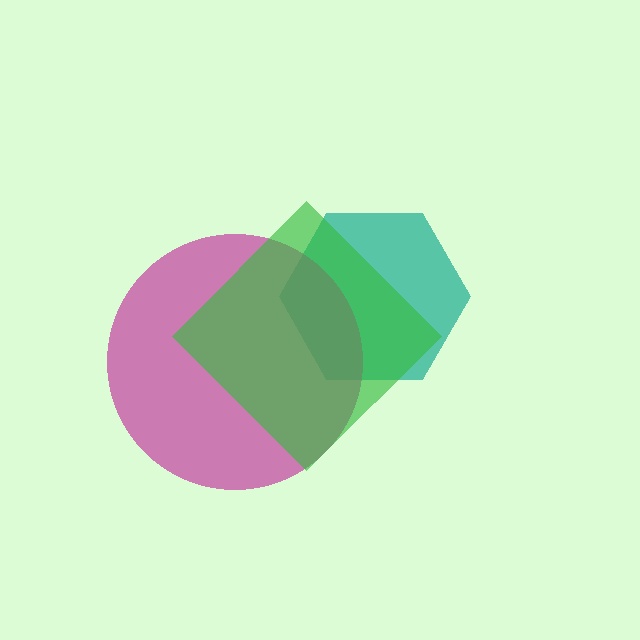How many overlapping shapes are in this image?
There are 3 overlapping shapes in the image.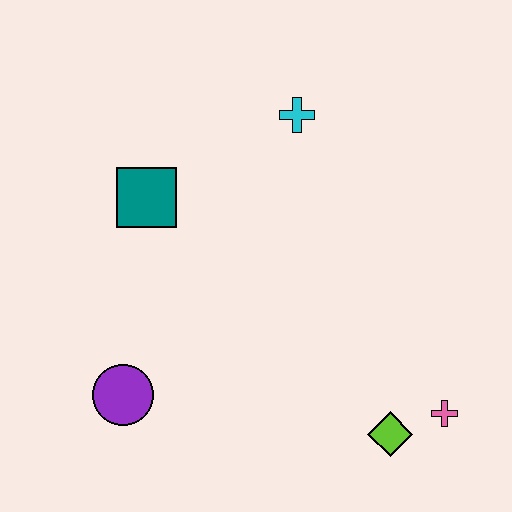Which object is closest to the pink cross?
The lime diamond is closest to the pink cross.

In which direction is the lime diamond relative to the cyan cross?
The lime diamond is below the cyan cross.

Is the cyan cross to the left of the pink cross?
Yes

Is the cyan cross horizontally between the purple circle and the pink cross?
Yes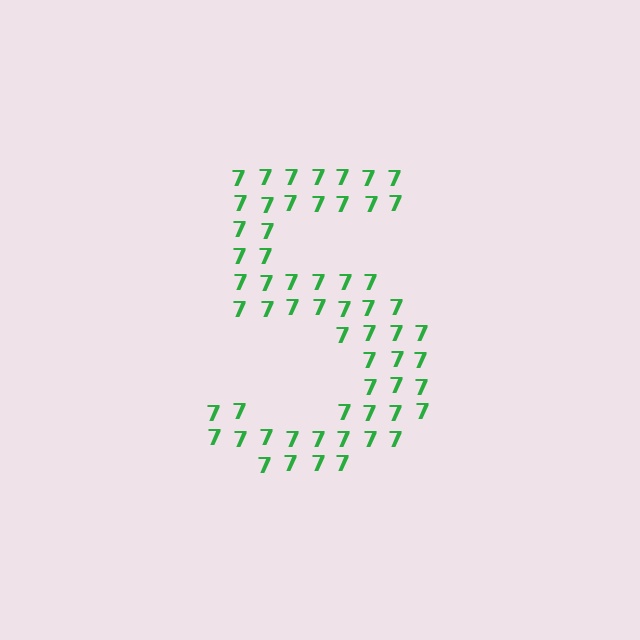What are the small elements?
The small elements are digit 7's.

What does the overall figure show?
The overall figure shows the digit 5.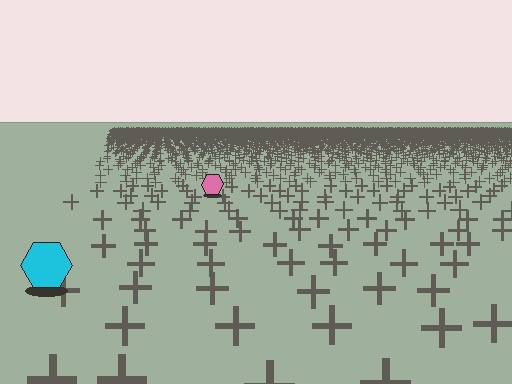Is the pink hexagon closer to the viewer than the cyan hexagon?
No. The cyan hexagon is closer — you can tell from the texture gradient: the ground texture is coarser near it.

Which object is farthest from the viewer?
The pink hexagon is farthest from the viewer. It appears smaller and the ground texture around it is denser.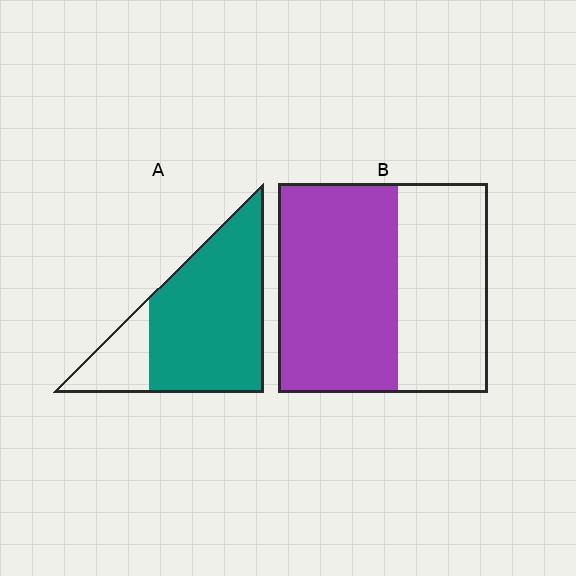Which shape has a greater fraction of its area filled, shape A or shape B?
Shape A.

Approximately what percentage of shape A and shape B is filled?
A is approximately 80% and B is approximately 55%.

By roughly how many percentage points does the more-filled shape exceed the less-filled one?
By roughly 20 percentage points (A over B).